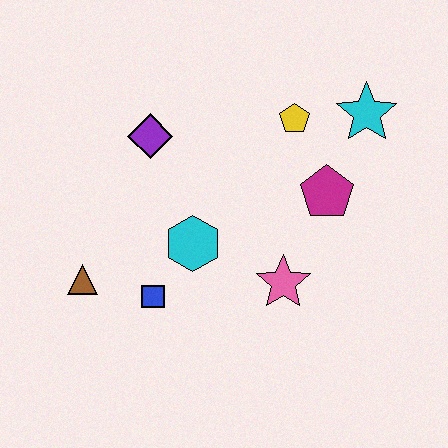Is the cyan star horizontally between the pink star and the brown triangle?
No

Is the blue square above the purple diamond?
No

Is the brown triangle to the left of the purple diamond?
Yes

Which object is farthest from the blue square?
The cyan star is farthest from the blue square.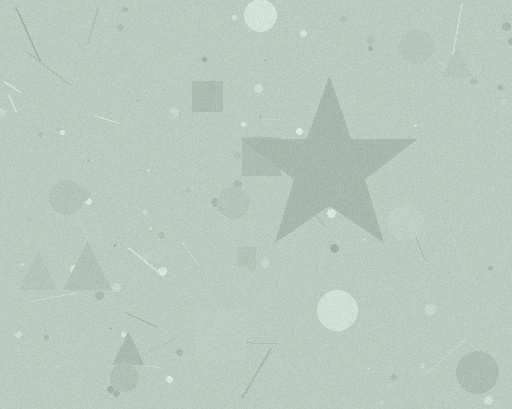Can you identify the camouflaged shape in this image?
The camouflaged shape is a star.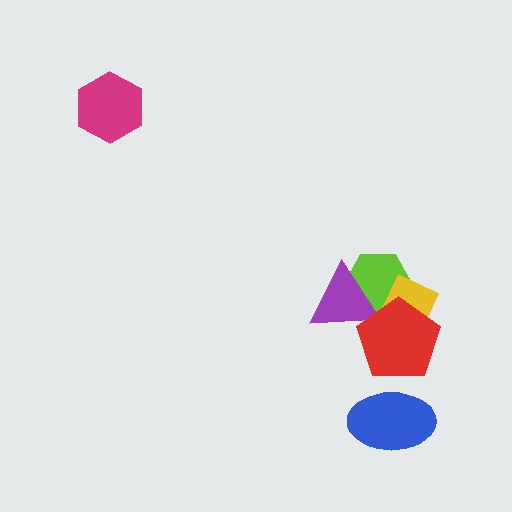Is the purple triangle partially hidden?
Yes, it is partially covered by another shape.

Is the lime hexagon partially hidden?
Yes, it is partially covered by another shape.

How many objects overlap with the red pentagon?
3 objects overlap with the red pentagon.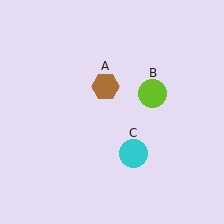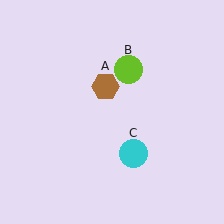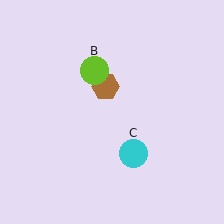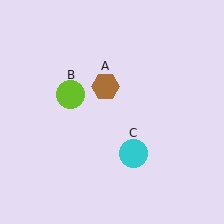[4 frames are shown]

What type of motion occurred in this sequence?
The lime circle (object B) rotated counterclockwise around the center of the scene.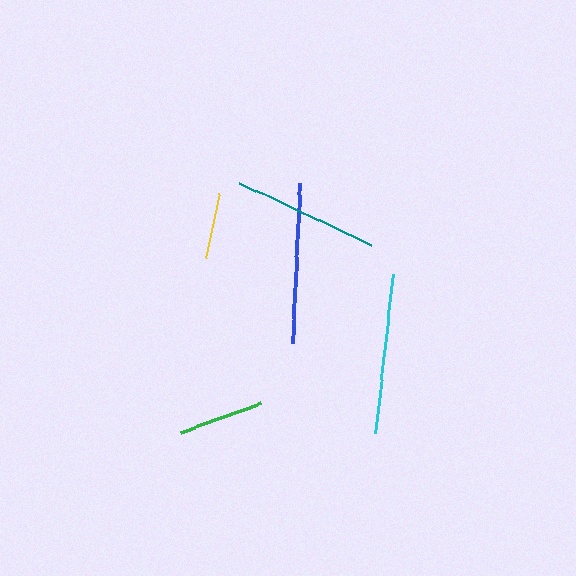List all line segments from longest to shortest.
From longest to shortest: blue, cyan, teal, green, yellow.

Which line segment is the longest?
The blue line is the longest at approximately 160 pixels.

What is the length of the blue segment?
The blue segment is approximately 160 pixels long.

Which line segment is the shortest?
The yellow line is the shortest at approximately 66 pixels.